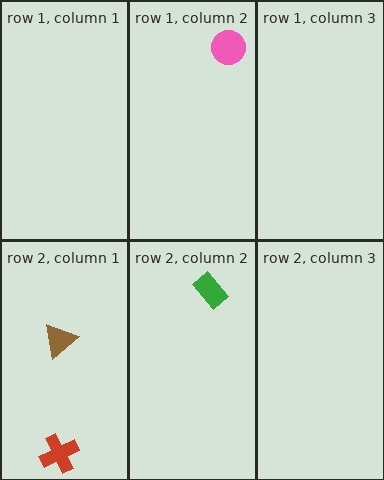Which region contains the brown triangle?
The row 2, column 1 region.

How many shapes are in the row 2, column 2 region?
1.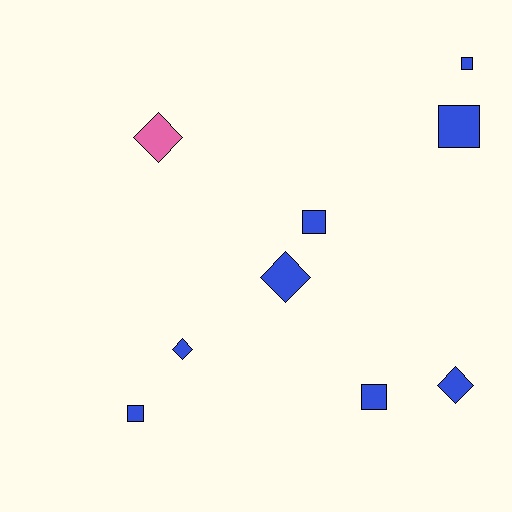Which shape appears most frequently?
Square, with 5 objects.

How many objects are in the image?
There are 9 objects.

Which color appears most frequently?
Blue, with 8 objects.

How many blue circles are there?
There are no blue circles.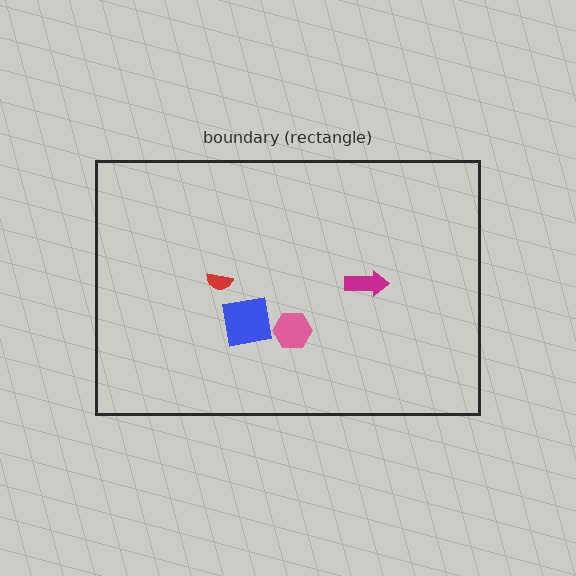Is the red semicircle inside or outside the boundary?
Inside.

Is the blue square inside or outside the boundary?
Inside.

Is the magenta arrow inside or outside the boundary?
Inside.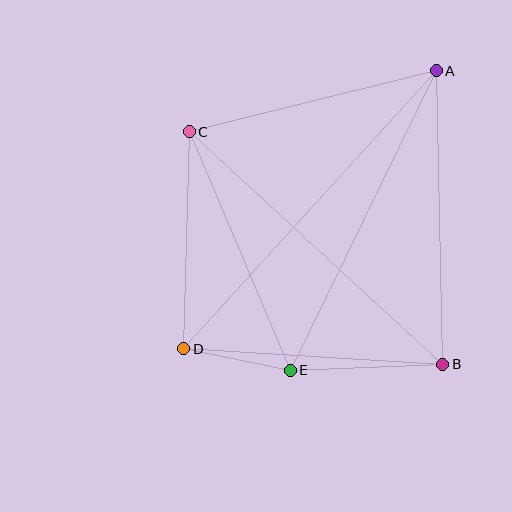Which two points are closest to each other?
Points D and E are closest to each other.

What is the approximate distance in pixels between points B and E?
The distance between B and E is approximately 153 pixels.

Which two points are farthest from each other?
Points A and D are farthest from each other.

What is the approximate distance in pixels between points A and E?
The distance between A and E is approximately 333 pixels.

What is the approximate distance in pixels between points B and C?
The distance between B and C is approximately 344 pixels.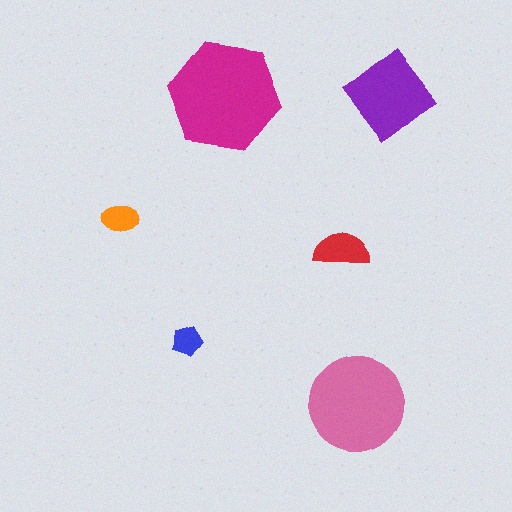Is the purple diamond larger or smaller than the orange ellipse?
Larger.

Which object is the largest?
The magenta hexagon.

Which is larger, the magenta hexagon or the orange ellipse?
The magenta hexagon.